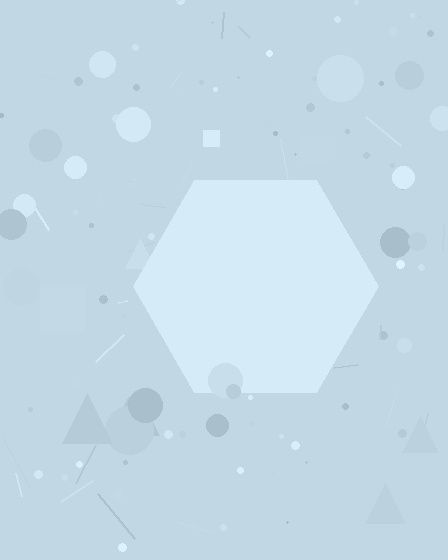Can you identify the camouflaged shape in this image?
The camouflaged shape is a hexagon.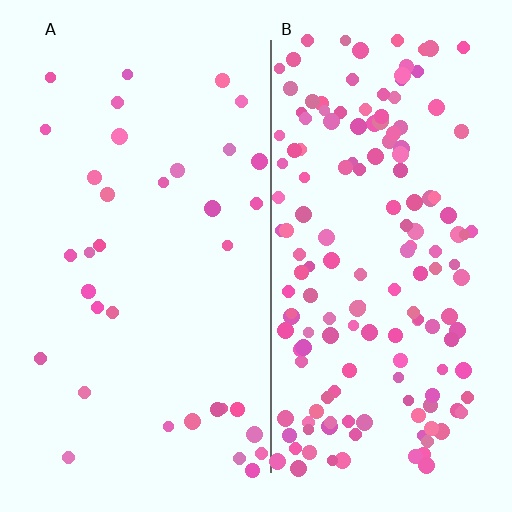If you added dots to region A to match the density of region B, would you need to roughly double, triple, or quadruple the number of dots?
Approximately quadruple.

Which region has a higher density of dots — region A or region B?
B (the right).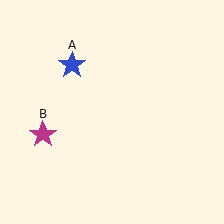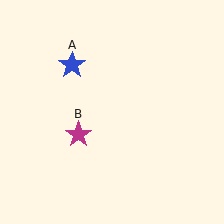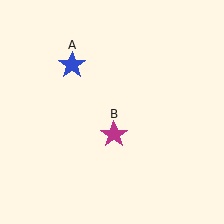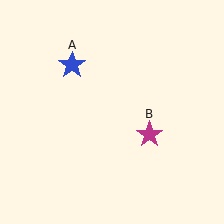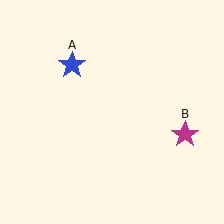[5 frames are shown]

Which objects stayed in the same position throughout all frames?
Blue star (object A) remained stationary.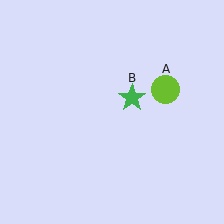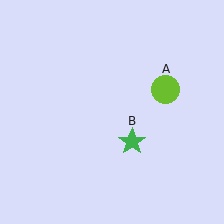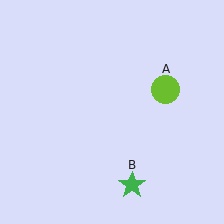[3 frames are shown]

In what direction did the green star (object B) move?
The green star (object B) moved down.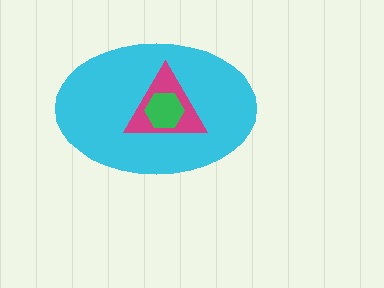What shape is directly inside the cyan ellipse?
The magenta triangle.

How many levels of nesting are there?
3.